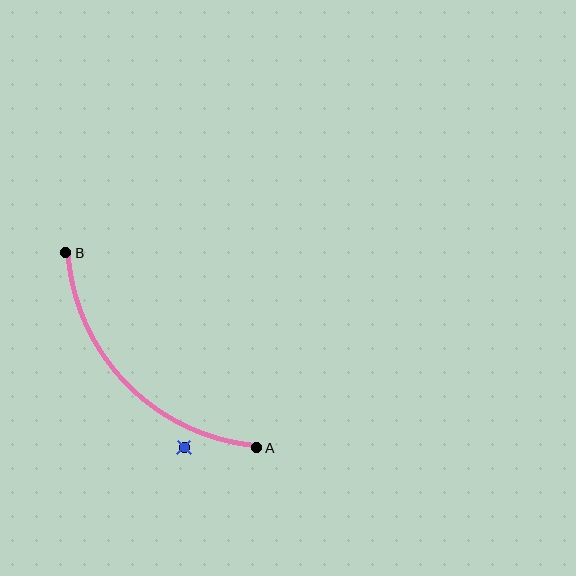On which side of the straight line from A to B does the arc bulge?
The arc bulges below and to the left of the straight line connecting A and B.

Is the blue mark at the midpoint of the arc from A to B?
No — the blue mark does not lie on the arc at all. It sits slightly outside the curve.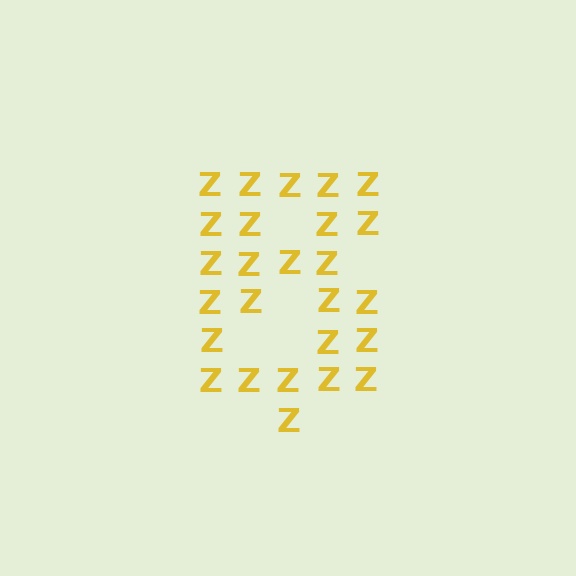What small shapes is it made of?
It is made of small letter Z's.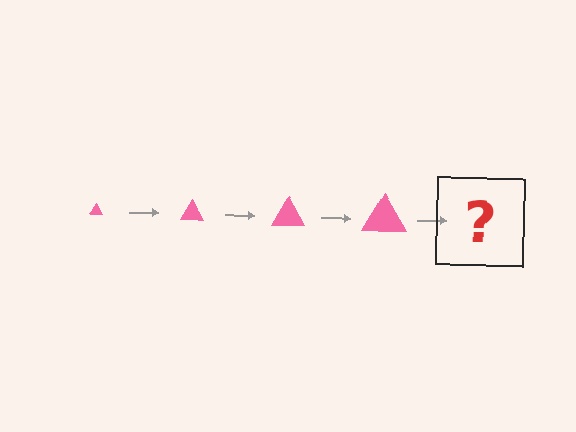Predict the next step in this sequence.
The next step is a pink triangle, larger than the previous one.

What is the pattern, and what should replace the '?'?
The pattern is that the triangle gets progressively larger each step. The '?' should be a pink triangle, larger than the previous one.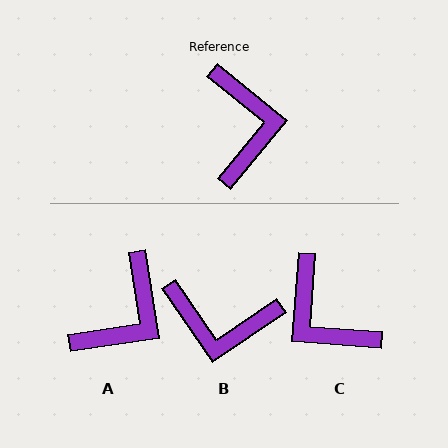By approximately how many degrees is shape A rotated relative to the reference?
Approximately 42 degrees clockwise.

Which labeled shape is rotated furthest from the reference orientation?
C, about 145 degrees away.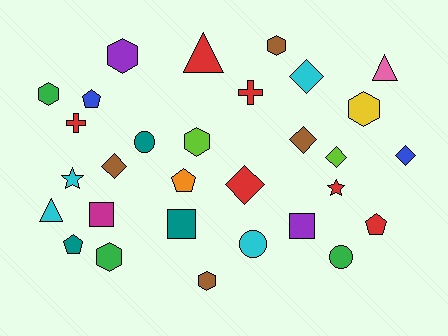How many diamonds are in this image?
There are 6 diamonds.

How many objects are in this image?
There are 30 objects.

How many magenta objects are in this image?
There is 1 magenta object.